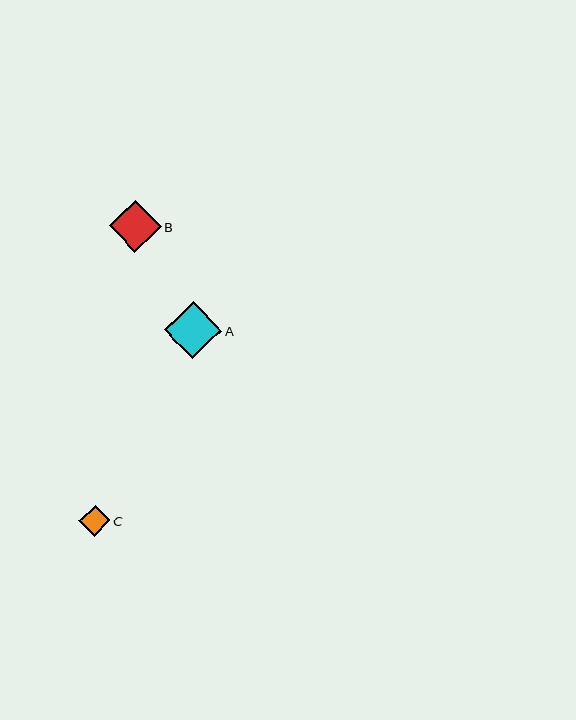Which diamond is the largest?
Diamond A is the largest with a size of approximately 57 pixels.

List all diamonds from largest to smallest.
From largest to smallest: A, B, C.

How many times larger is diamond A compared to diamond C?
Diamond A is approximately 1.8 times the size of diamond C.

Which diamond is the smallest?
Diamond C is the smallest with a size of approximately 31 pixels.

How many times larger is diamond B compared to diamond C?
Diamond B is approximately 1.7 times the size of diamond C.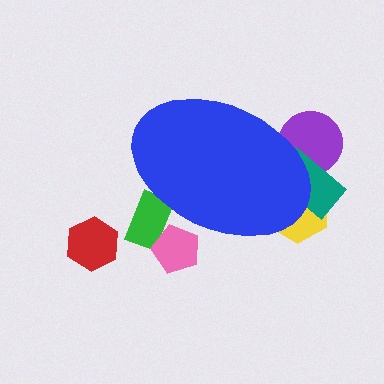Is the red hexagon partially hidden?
No, the red hexagon is fully visible.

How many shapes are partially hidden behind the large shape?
5 shapes are partially hidden.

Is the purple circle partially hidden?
Yes, the purple circle is partially hidden behind the blue ellipse.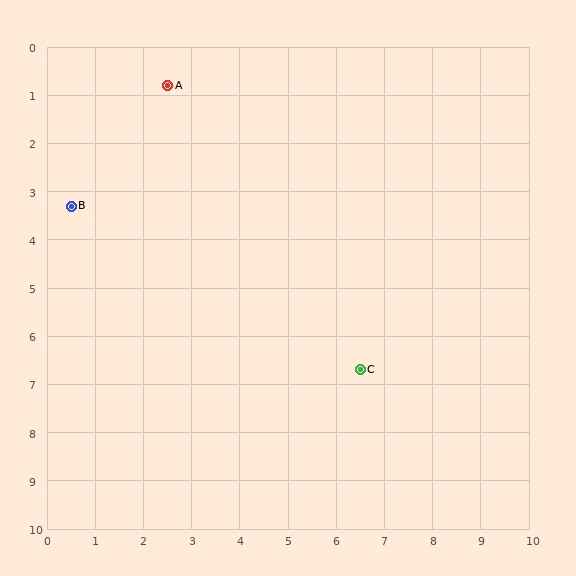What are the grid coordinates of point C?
Point C is at approximately (6.5, 6.7).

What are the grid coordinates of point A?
Point A is at approximately (2.5, 0.8).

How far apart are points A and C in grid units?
Points A and C are about 7.1 grid units apart.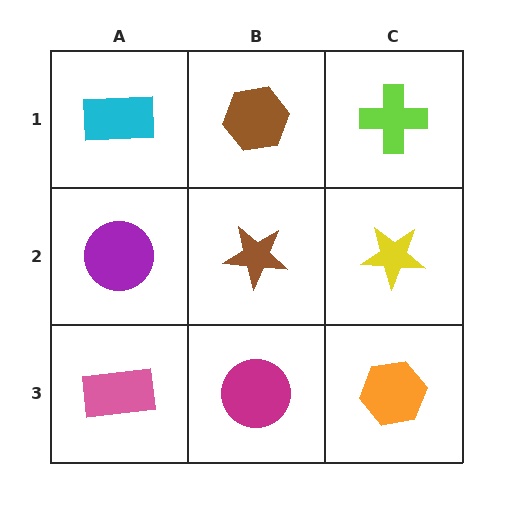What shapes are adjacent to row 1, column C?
A yellow star (row 2, column C), a brown hexagon (row 1, column B).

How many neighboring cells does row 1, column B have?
3.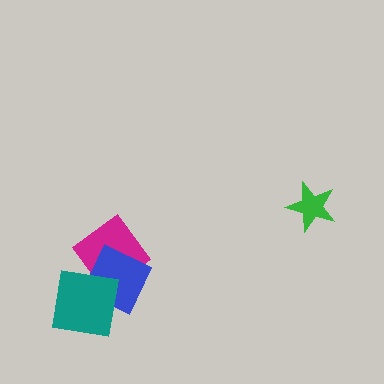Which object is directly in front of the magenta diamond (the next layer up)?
The blue square is directly in front of the magenta diamond.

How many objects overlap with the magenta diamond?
2 objects overlap with the magenta diamond.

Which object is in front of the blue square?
The teal square is in front of the blue square.